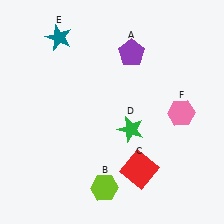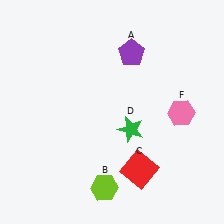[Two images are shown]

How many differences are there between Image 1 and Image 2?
There is 1 difference between the two images.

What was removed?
The teal star (E) was removed in Image 2.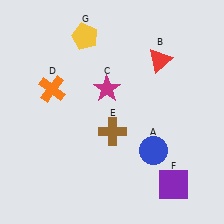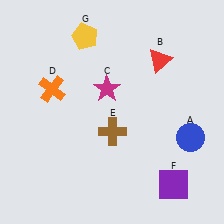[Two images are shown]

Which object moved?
The blue circle (A) moved right.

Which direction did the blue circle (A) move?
The blue circle (A) moved right.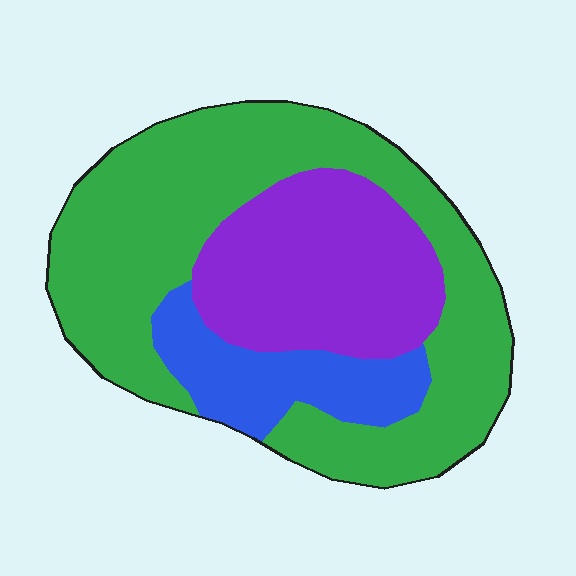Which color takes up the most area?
Green, at roughly 55%.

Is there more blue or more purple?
Purple.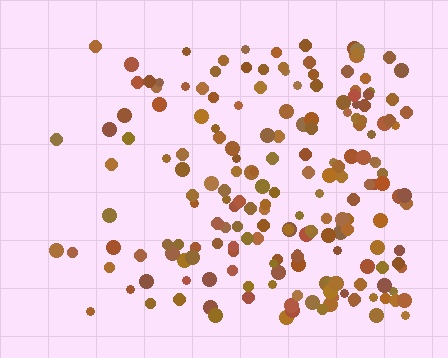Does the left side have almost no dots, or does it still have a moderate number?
Still a moderate number, just noticeably fewer than the right.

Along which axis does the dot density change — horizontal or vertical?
Horizontal.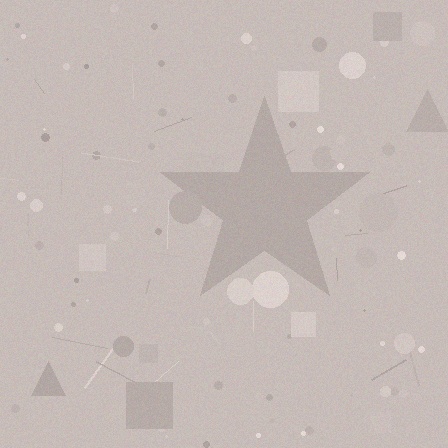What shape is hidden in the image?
A star is hidden in the image.